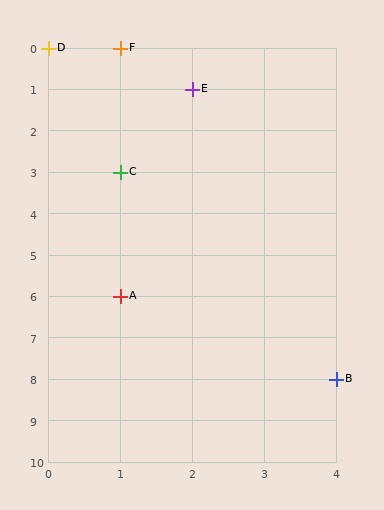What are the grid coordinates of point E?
Point E is at grid coordinates (2, 1).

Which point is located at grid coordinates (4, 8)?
Point B is at (4, 8).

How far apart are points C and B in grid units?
Points C and B are 3 columns and 5 rows apart (about 5.8 grid units diagonally).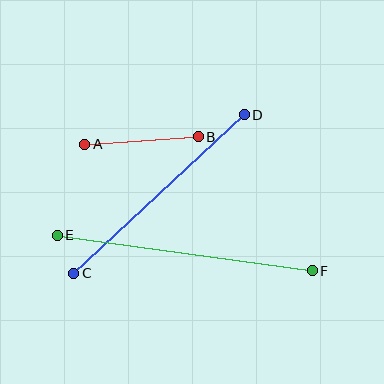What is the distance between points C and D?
The distance is approximately 233 pixels.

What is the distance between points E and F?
The distance is approximately 257 pixels.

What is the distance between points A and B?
The distance is approximately 114 pixels.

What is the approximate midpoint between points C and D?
The midpoint is at approximately (159, 194) pixels.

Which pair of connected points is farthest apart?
Points E and F are farthest apart.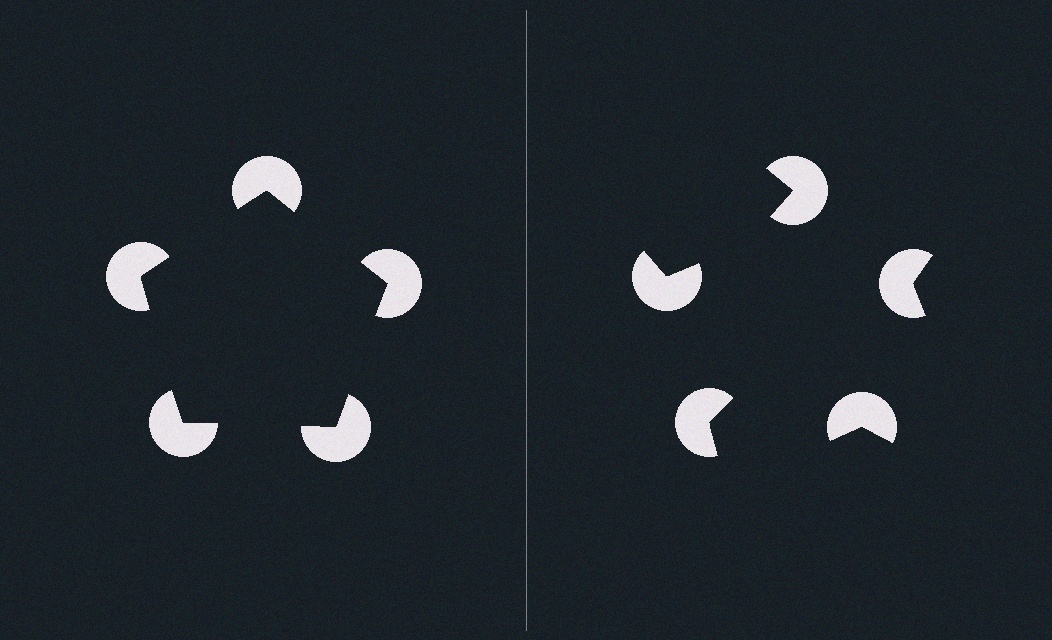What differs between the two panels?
The pac-man discs are positioned identically on both sides; only the wedge orientations differ. On the left they align to a pentagon; on the right they are misaligned.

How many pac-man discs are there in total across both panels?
10 — 5 on each side.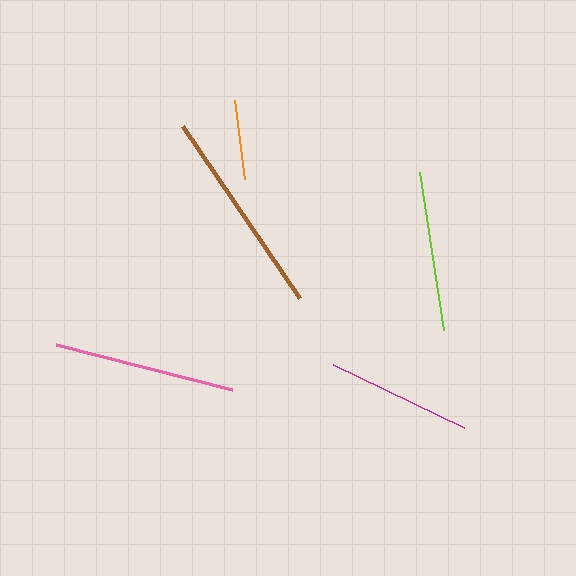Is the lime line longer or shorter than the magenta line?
The lime line is longer than the magenta line.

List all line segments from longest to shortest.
From longest to shortest: brown, pink, lime, magenta, orange.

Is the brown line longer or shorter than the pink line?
The brown line is longer than the pink line.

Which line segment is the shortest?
The orange line is the shortest at approximately 80 pixels.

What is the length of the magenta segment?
The magenta segment is approximately 145 pixels long.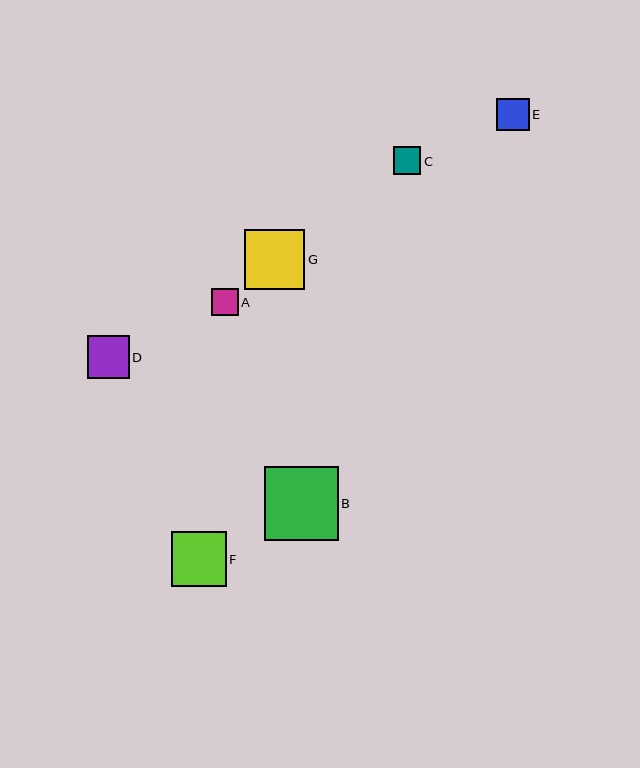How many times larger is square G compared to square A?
Square G is approximately 2.2 times the size of square A.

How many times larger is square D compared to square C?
Square D is approximately 1.5 times the size of square C.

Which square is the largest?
Square B is the largest with a size of approximately 74 pixels.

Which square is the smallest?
Square A is the smallest with a size of approximately 27 pixels.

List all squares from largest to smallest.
From largest to smallest: B, G, F, D, E, C, A.